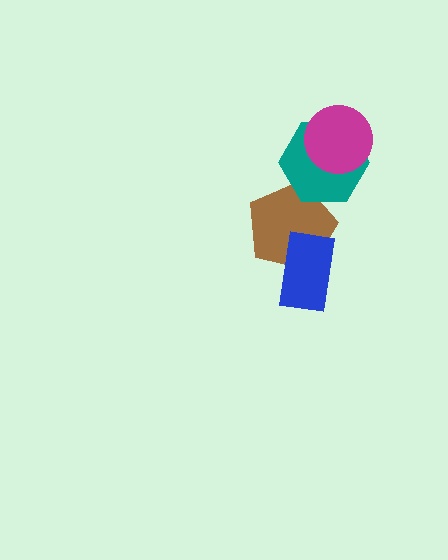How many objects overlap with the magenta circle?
1 object overlaps with the magenta circle.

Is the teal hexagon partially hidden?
Yes, it is partially covered by another shape.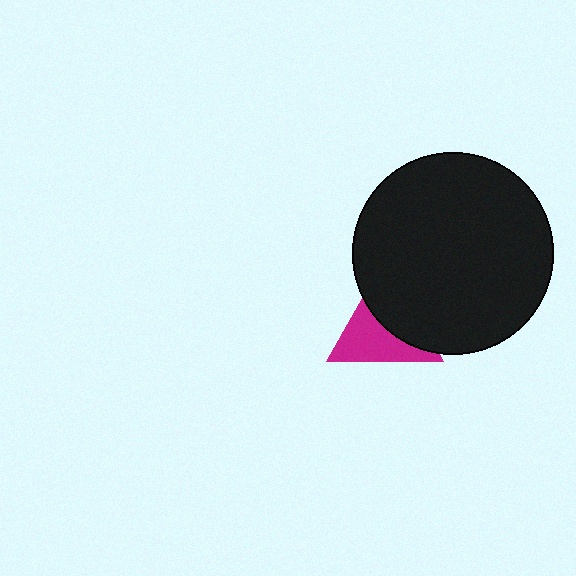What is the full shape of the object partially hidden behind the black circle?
The partially hidden object is a magenta triangle.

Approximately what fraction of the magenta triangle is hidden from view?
Roughly 48% of the magenta triangle is hidden behind the black circle.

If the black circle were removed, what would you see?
You would see the complete magenta triangle.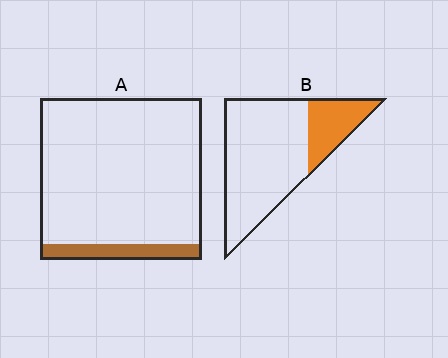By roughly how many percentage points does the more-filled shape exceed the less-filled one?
By roughly 15 percentage points (B over A).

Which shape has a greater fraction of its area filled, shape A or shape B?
Shape B.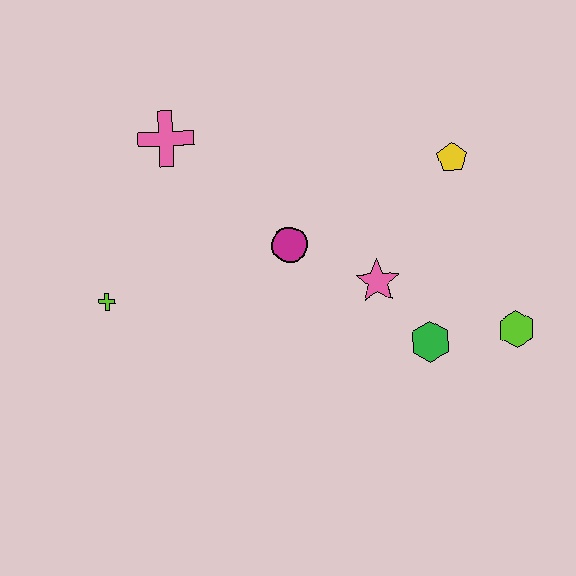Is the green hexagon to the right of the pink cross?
Yes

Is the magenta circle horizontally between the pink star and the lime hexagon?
No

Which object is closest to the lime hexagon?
The green hexagon is closest to the lime hexagon.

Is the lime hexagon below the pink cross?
Yes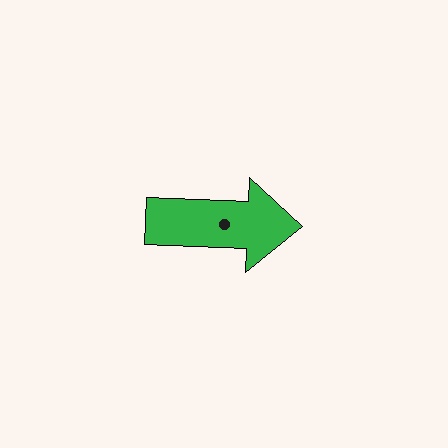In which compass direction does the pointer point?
East.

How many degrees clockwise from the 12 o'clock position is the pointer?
Approximately 92 degrees.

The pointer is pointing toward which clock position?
Roughly 3 o'clock.